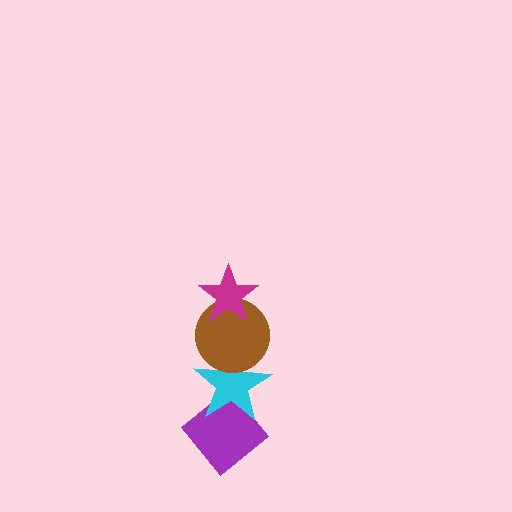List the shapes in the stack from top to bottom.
From top to bottom: the magenta star, the brown circle, the cyan star, the purple diamond.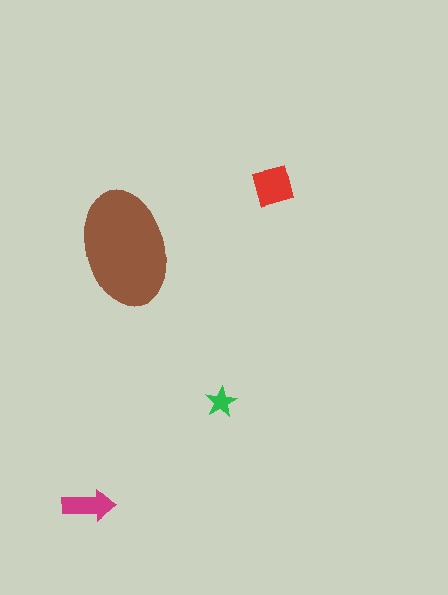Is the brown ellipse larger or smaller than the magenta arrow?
Larger.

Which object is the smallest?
The green star.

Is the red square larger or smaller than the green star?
Larger.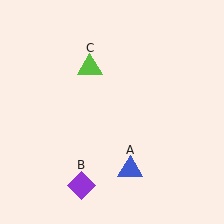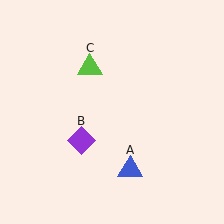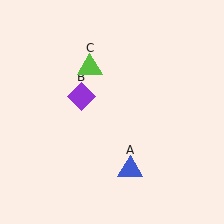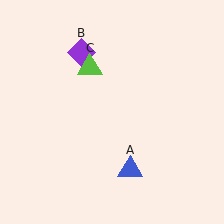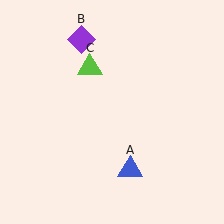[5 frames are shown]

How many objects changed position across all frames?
1 object changed position: purple diamond (object B).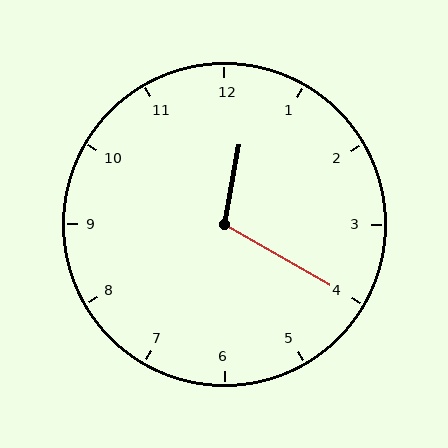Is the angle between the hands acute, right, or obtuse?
It is obtuse.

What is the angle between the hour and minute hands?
Approximately 110 degrees.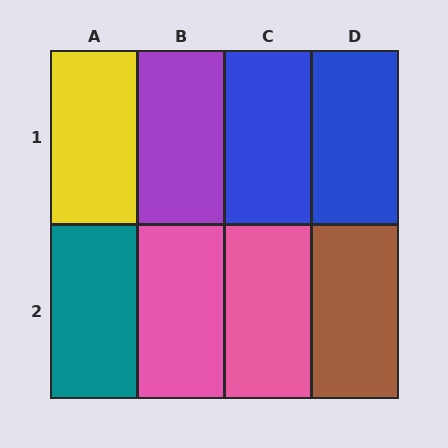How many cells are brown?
1 cell is brown.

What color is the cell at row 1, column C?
Blue.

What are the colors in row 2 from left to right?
Teal, pink, pink, brown.